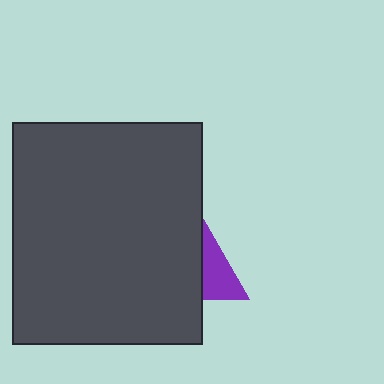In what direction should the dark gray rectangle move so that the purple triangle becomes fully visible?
The dark gray rectangle should move left. That is the shortest direction to clear the overlap and leave the purple triangle fully visible.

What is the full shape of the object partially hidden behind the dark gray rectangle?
The partially hidden object is a purple triangle.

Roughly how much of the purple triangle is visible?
A small part of it is visible (roughly 32%).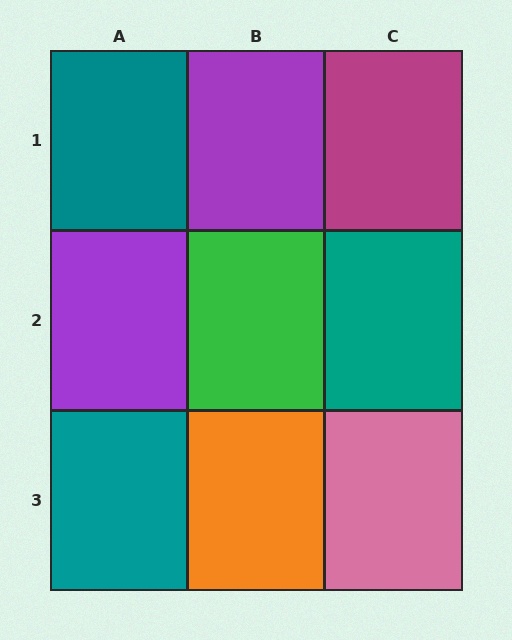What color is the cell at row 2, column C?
Teal.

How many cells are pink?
1 cell is pink.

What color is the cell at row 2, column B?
Green.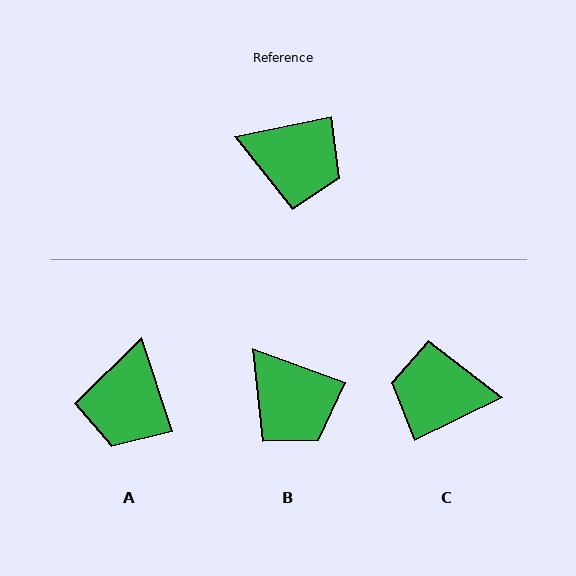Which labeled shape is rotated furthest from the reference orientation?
C, about 166 degrees away.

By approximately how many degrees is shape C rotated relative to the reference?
Approximately 166 degrees clockwise.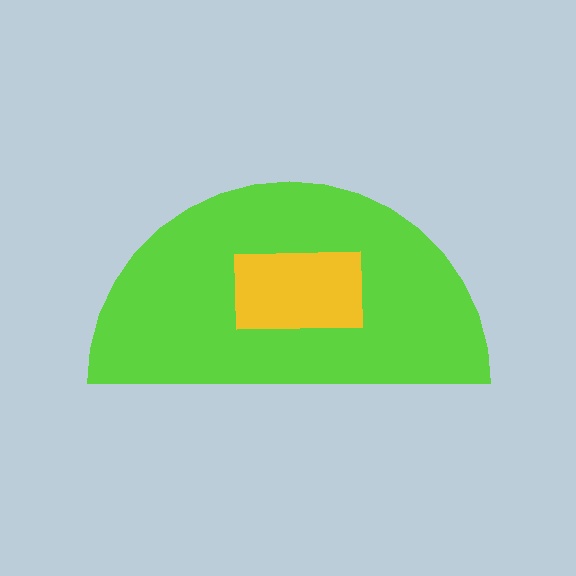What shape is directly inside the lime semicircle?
The yellow rectangle.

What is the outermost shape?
The lime semicircle.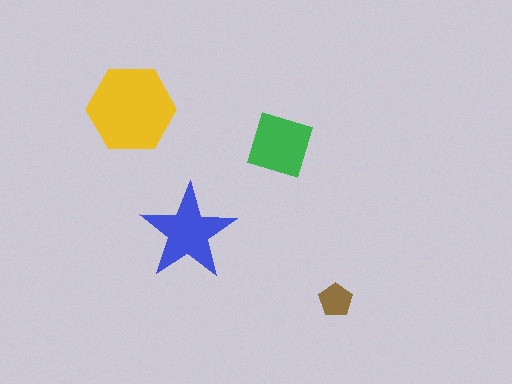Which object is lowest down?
The brown pentagon is bottommost.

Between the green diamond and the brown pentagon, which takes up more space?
The green diamond.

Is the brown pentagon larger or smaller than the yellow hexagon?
Smaller.